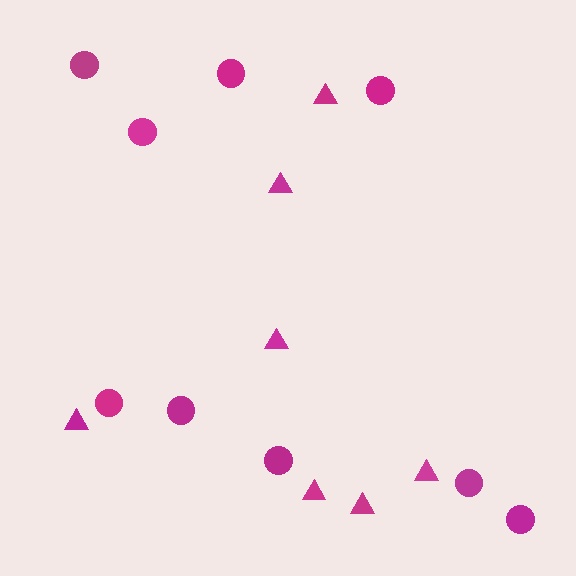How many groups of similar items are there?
There are 2 groups: one group of circles (9) and one group of triangles (7).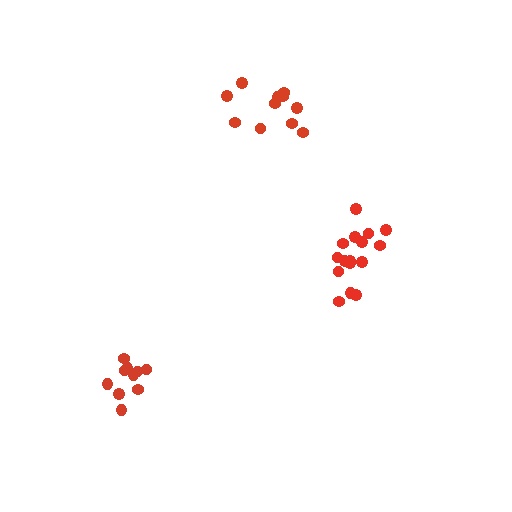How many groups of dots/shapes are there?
There are 3 groups.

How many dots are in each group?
Group 1: 11 dots, Group 2: 10 dots, Group 3: 16 dots (37 total).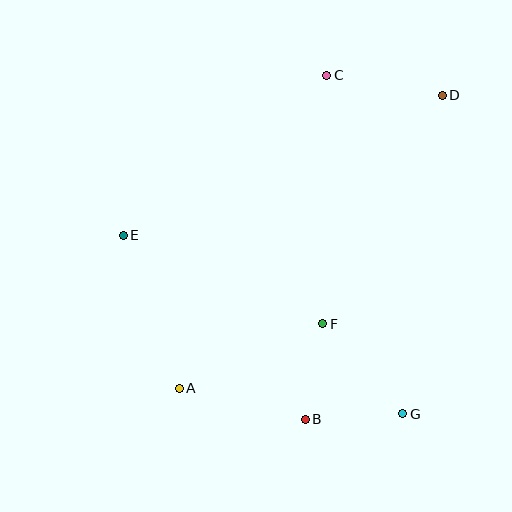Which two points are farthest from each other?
Points A and D are farthest from each other.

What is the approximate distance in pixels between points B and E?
The distance between B and E is approximately 259 pixels.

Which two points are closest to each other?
Points B and F are closest to each other.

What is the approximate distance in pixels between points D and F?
The distance between D and F is approximately 258 pixels.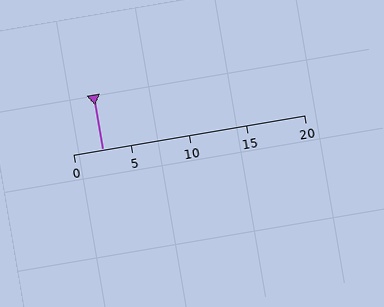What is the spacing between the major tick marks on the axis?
The major ticks are spaced 5 apart.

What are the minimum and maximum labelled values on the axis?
The axis runs from 0 to 20.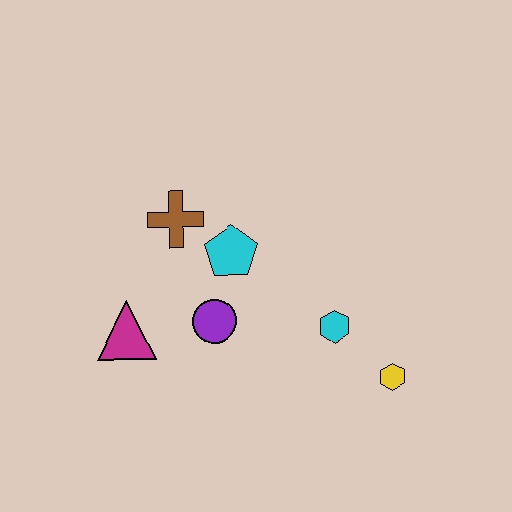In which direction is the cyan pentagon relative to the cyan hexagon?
The cyan pentagon is to the left of the cyan hexagon.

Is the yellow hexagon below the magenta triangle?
Yes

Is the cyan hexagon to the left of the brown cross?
No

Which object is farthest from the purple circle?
The yellow hexagon is farthest from the purple circle.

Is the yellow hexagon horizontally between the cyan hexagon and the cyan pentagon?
No